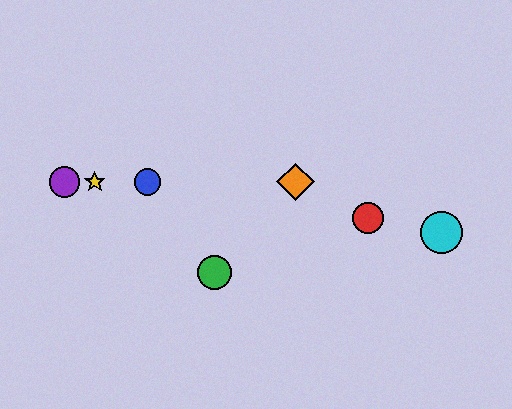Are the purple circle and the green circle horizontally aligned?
No, the purple circle is at y≈182 and the green circle is at y≈273.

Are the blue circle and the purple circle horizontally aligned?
Yes, both are at y≈182.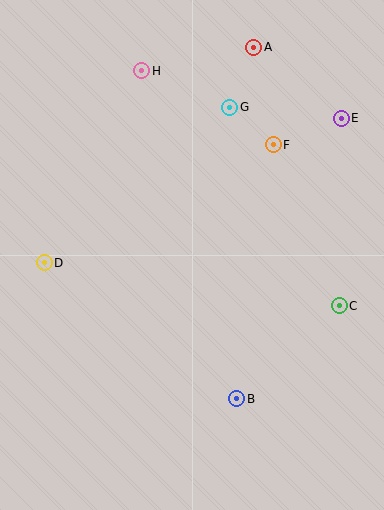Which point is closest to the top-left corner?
Point H is closest to the top-left corner.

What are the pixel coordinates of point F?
Point F is at (273, 145).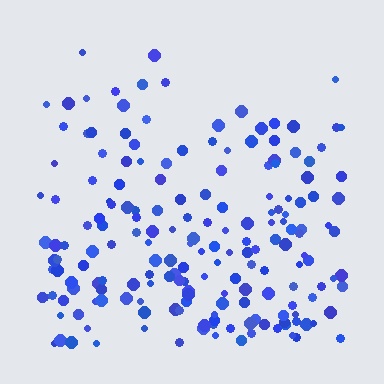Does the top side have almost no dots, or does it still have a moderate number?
Still a moderate number, just noticeably fewer than the bottom.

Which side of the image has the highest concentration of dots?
The bottom.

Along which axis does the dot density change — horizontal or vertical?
Vertical.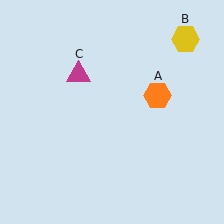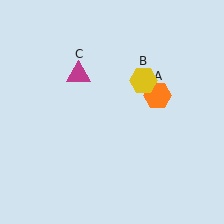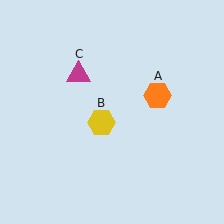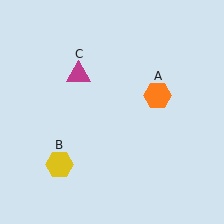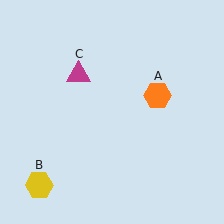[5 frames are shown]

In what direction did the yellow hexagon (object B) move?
The yellow hexagon (object B) moved down and to the left.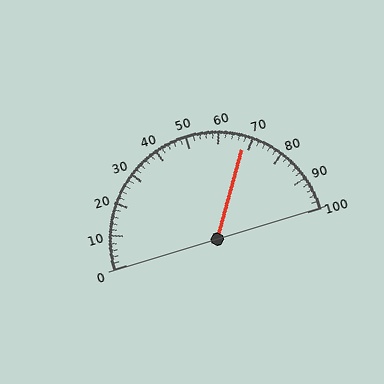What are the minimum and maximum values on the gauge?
The gauge ranges from 0 to 100.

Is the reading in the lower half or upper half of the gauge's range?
The reading is in the upper half of the range (0 to 100).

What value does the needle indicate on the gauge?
The needle indicates approximately 68.